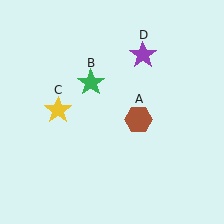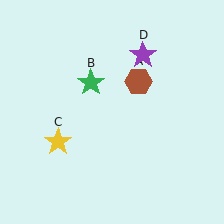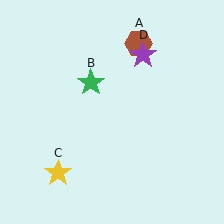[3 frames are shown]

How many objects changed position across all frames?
2 objects changed position: brown hexagon (object A), yellow star (object C).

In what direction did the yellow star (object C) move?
The yellow star (object C) moved down.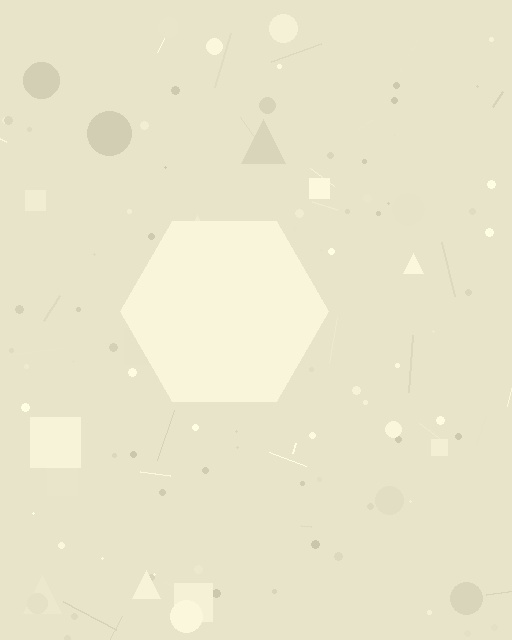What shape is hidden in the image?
A hexagon is hidden in the image.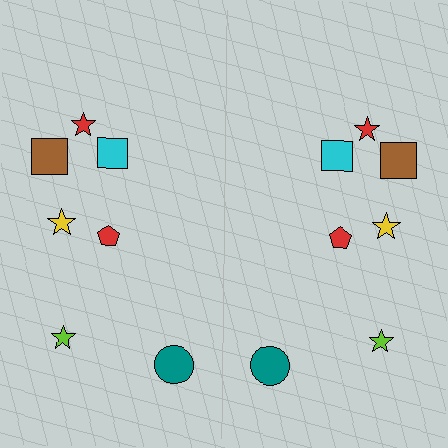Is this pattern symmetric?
Yes, this pattern has bilateral (reflection) symmetry.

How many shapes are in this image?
There are 14 shapes in this image.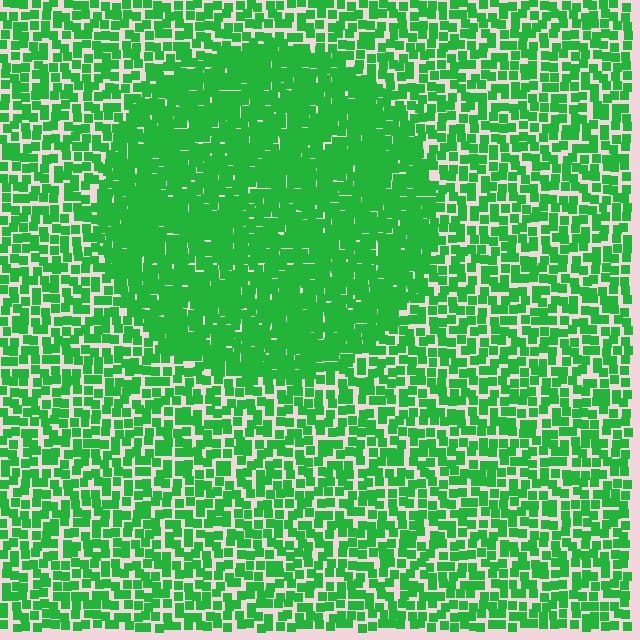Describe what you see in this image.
The image contains small green elements arranged at two different densities. A circle-shaped region is visible where the elements are more densely packed than the surrounding area.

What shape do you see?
I see a circle.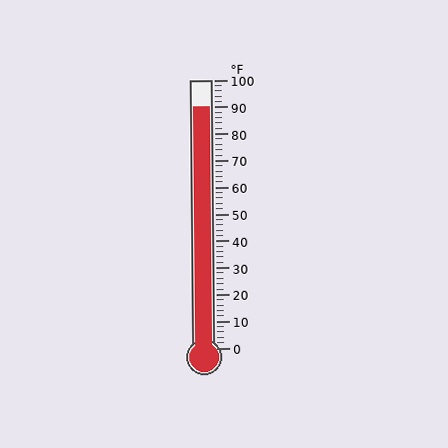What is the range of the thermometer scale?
The thermometer scale ranges from 0°F to 100°F.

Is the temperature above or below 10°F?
The temperature is above 10°F.